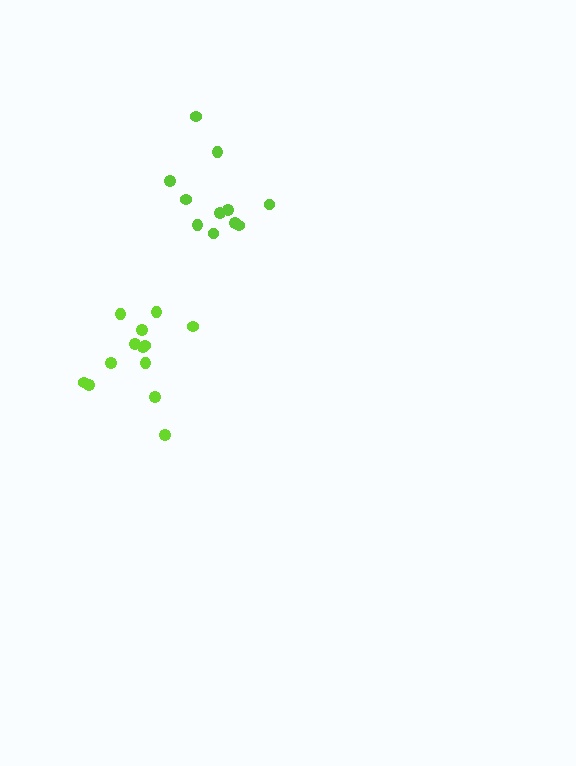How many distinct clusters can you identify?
There are 2 distinct clusters.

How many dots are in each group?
Group 1: 13 dots, Group 2: 11 dots (24 total).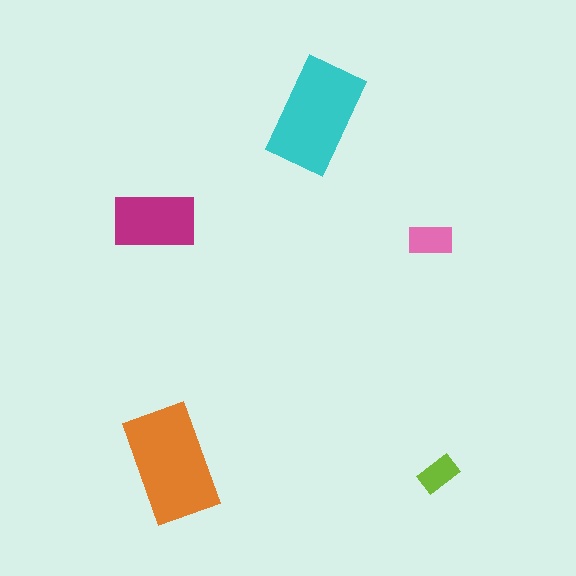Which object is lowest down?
The lime rectangle is bottommost.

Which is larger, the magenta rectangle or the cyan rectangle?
The cyan one.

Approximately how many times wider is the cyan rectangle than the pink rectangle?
About 2.5 times wider.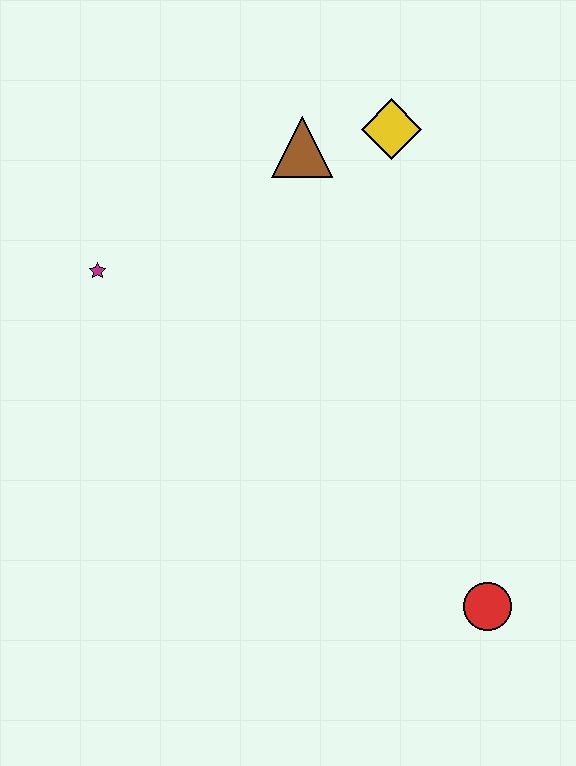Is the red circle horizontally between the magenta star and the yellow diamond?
No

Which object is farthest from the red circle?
The magenta star is farthest from the red circle.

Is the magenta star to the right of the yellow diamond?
No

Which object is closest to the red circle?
The yellow diamond is closest to the red circle.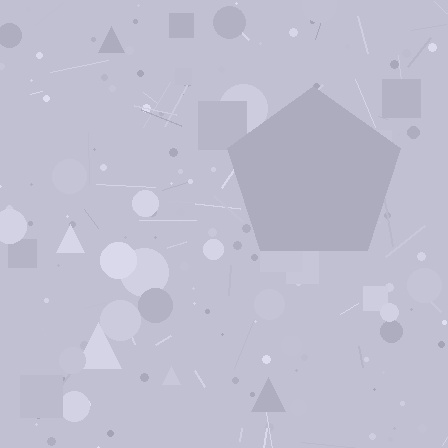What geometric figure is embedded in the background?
A pentagon is embedded in the background.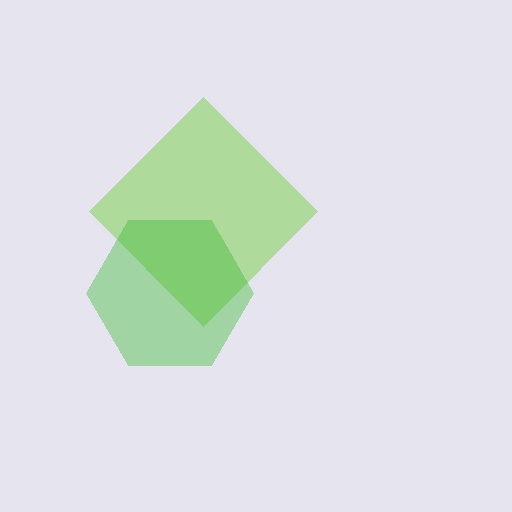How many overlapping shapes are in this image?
There are 2 overlapping shapes in the image.